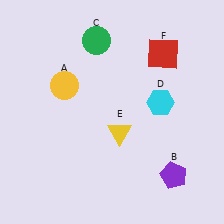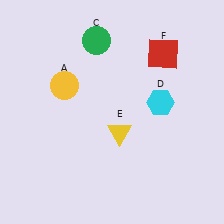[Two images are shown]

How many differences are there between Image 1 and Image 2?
There is 1 difference between the two images.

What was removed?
The purple pentagon (B) was removed in Image 2.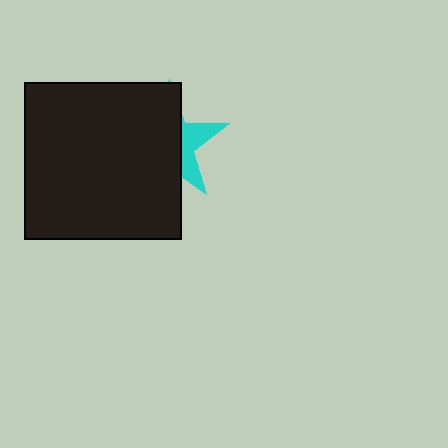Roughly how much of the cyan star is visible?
A small part of it is visible (roughly 30%).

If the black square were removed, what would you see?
You would see the complete cyan star.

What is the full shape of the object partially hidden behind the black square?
The partially hidden object is a cyan star.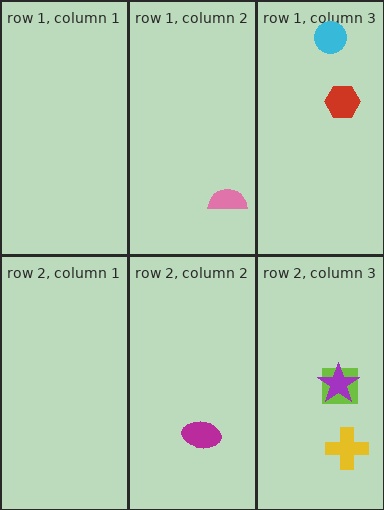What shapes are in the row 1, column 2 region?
The pink semicircle.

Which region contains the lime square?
The row 2, column 3 region.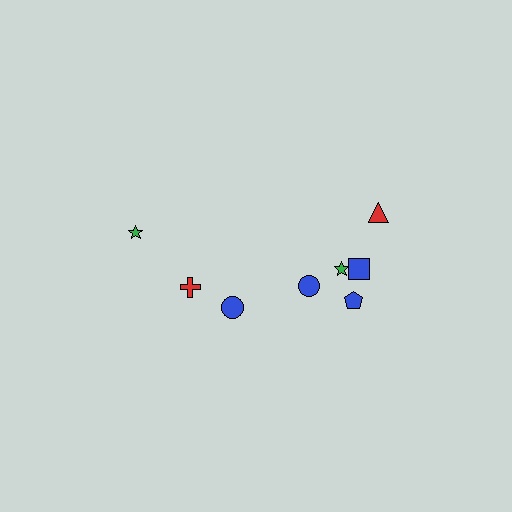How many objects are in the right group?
There are 5 objects.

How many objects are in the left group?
There are 3 objects.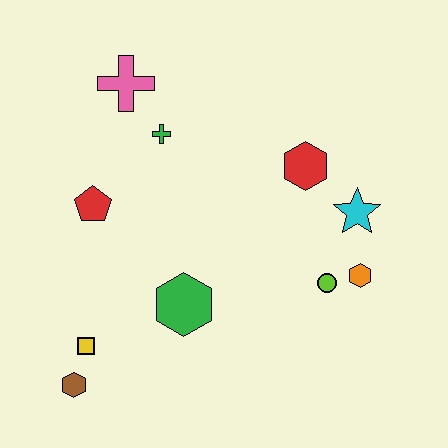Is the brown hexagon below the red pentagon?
Yes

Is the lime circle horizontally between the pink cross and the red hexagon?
No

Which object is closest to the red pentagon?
The green cross is closest to the red pentagon.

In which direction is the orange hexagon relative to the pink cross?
The orange hexagon is to the right of the pink cross.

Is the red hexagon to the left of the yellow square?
No